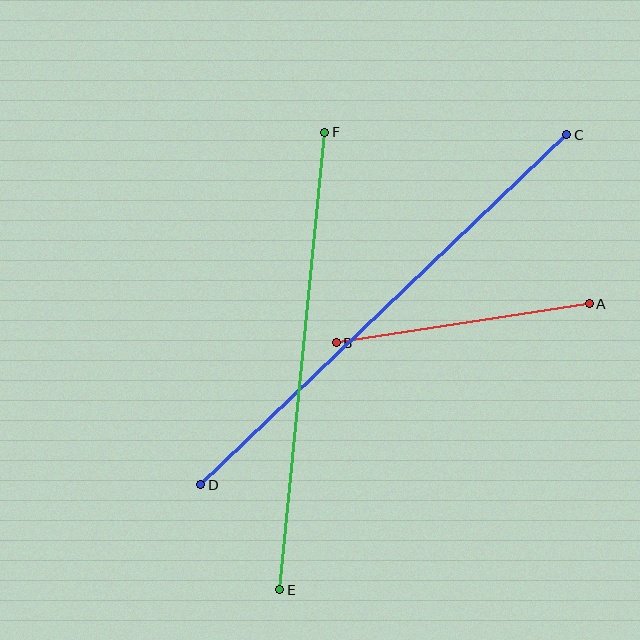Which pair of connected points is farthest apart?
Points C and D are farthest apart.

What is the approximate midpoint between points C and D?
The midpoint is at approximately (384, 310) pixels.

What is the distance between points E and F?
The distance is approximately 460 pixels.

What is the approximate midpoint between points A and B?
The midpoint is at approximately (463, 323) pixels.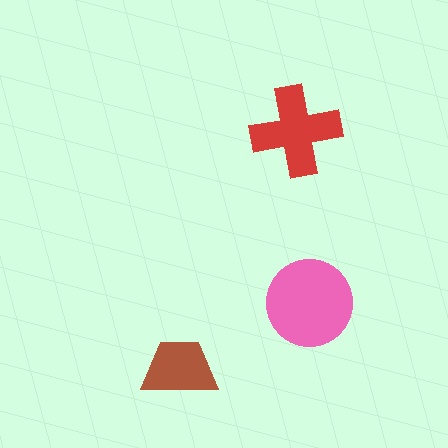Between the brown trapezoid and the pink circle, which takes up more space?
The pink circle.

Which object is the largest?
The pink circle.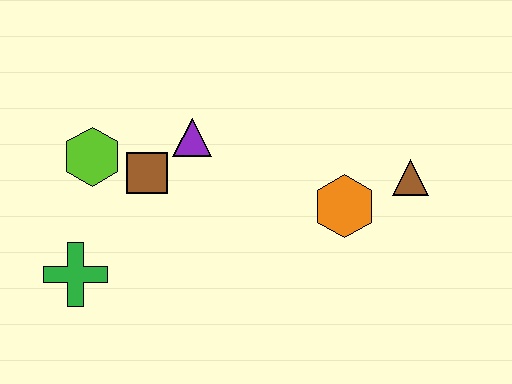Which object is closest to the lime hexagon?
The brown square is closest to the lime hexagon.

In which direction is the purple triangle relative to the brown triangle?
The purple triangle is to the left of the brown triangle.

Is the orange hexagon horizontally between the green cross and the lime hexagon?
No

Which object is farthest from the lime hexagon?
The brown triangle is farthest from the lime hexagon.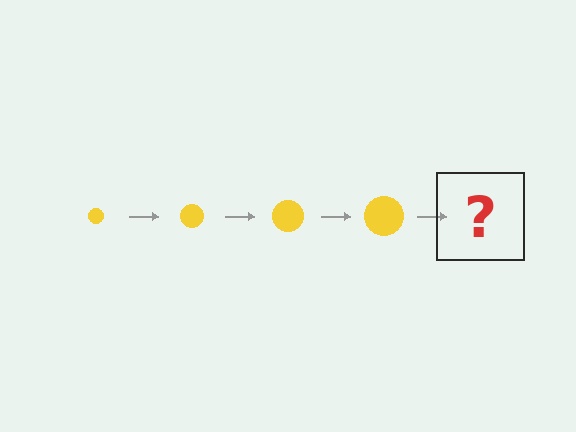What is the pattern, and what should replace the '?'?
The pattern is that the circle gets progressively larger each step. The '?' should be a yellow circle, larger than the previous one.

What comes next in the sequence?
The next element should be a yellow circle, larger than the previous one.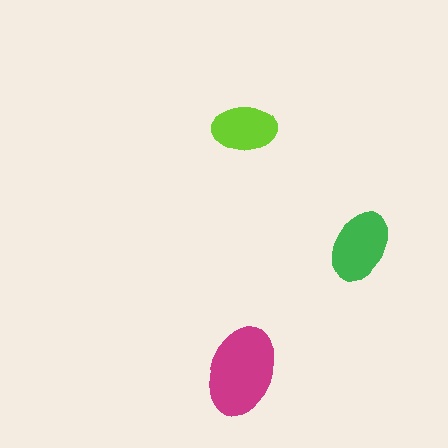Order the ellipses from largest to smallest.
the magenta one, the green one, the lime one.